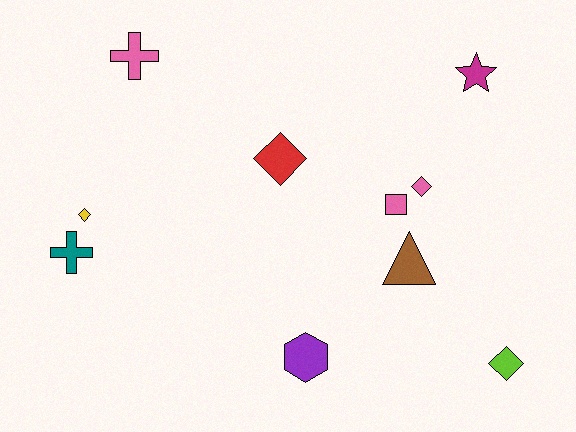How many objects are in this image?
There are 10 objects.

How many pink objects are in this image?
There are 3 pink objects.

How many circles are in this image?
There are no circles.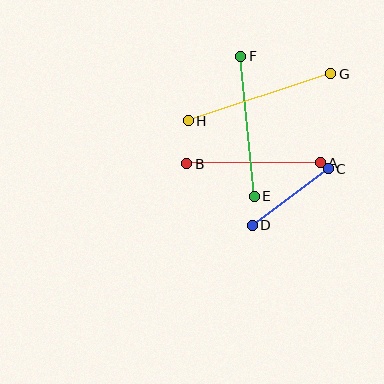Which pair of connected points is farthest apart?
Points G and H are farthest apart.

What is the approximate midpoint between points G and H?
The midpoint is at approximately (259, 97) pixels.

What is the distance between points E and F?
The distance is approximately 141 pixels.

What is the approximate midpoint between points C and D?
The midpoint is at approximately (290, 197) pixels.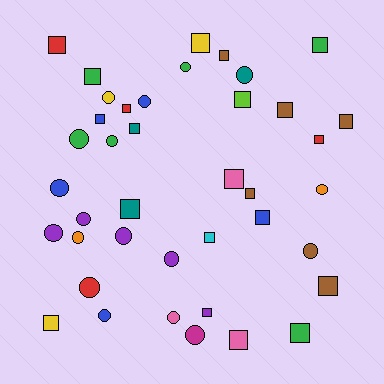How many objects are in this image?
There are 40 objects.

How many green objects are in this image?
There are 6 green objects.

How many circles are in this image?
There are 18 circles.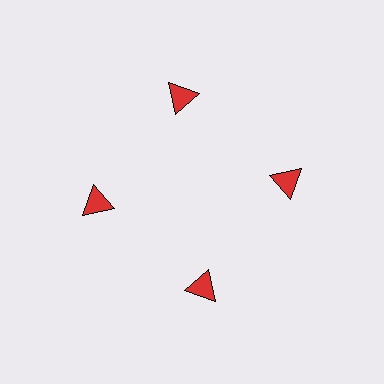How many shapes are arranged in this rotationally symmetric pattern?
There are 4 shapes, arranged in 4 groups of 1.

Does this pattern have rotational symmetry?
Yes, this pattern has 4-fold rotational symmetry. It looks the same after rotating 90 degrees around the center.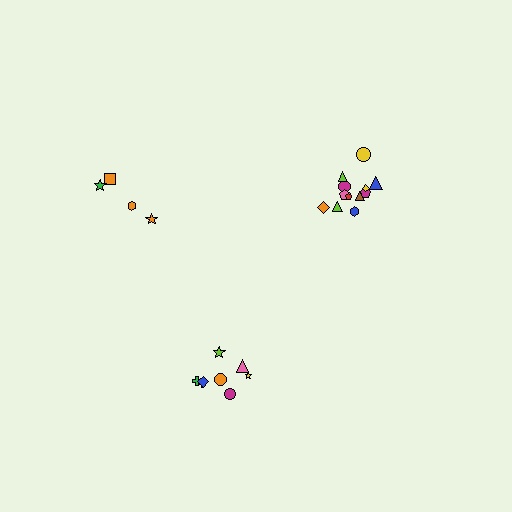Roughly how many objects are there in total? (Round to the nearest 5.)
Roughly 25 objects in total.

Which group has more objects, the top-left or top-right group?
The top-right group.